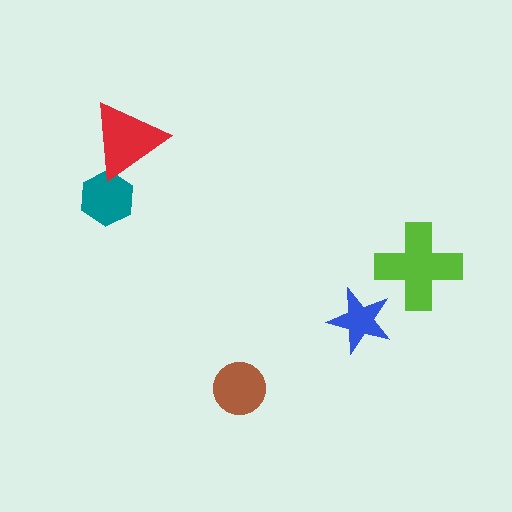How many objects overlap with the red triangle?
1 object overlaps with the red triangle.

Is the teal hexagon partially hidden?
Yes, it is partially covered by another shape.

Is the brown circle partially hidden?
No, no other shape covers it.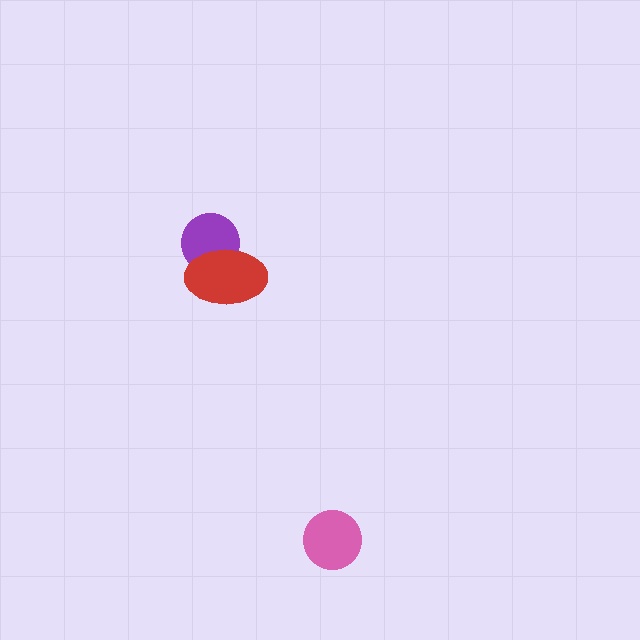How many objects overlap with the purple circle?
1 object overlaps with the purple circle.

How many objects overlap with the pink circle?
0 objects overlap with the pink circle.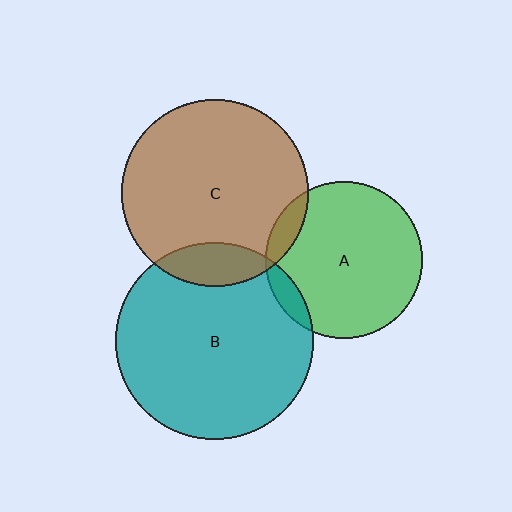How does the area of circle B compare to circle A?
Approximately 1.6 times.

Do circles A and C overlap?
Yes.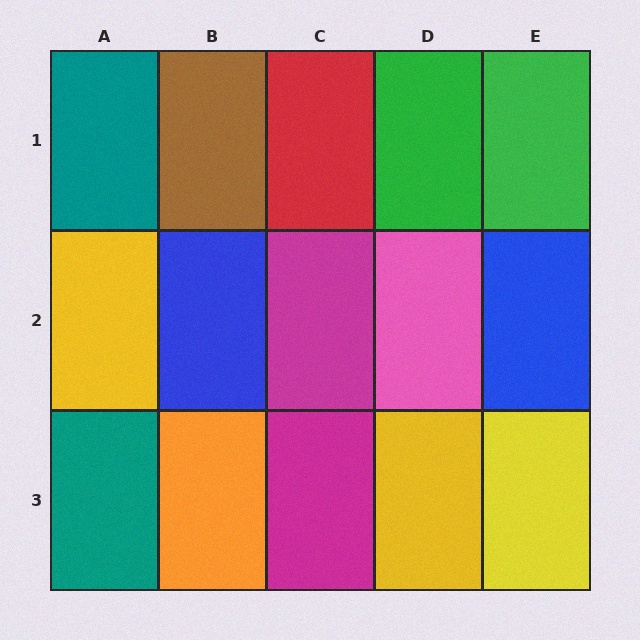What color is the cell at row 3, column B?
Orange.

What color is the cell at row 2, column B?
Blue.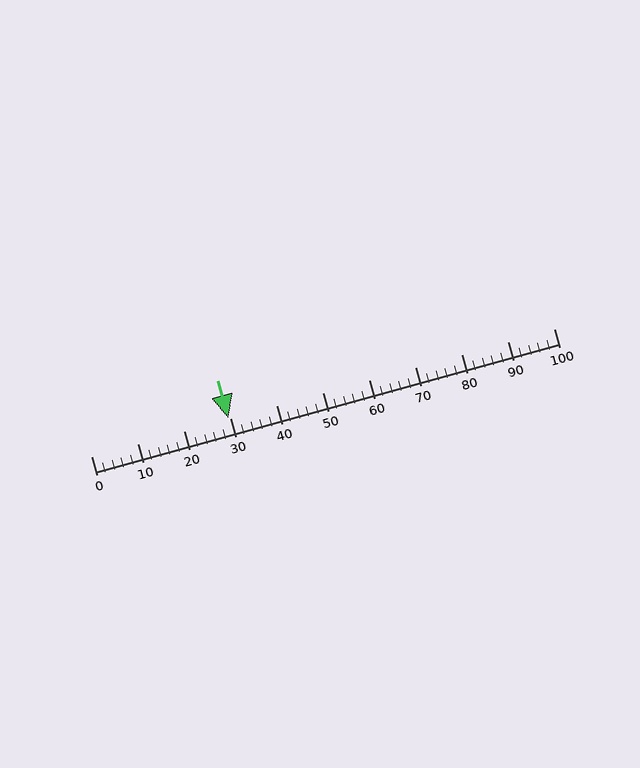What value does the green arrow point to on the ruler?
The green arrow points to approximately 30.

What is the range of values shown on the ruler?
The ruler shows values from 0 to 100.